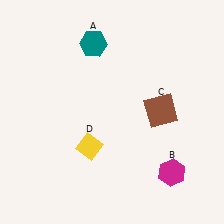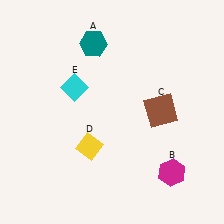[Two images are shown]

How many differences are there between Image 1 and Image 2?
There is 1 difference between the two images.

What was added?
A cyan diamond (E) was added in Image 2.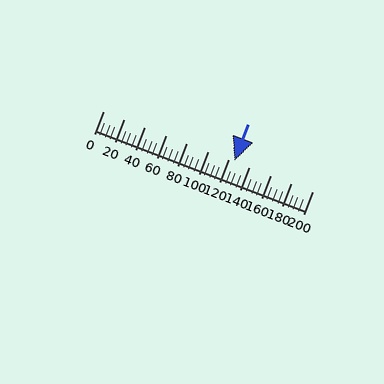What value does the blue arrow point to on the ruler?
The blue arrow points to approximately 125.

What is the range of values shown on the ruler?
The ruler shows values from 0 to 200.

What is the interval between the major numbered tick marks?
The major tick marks are spaced 20 units apart.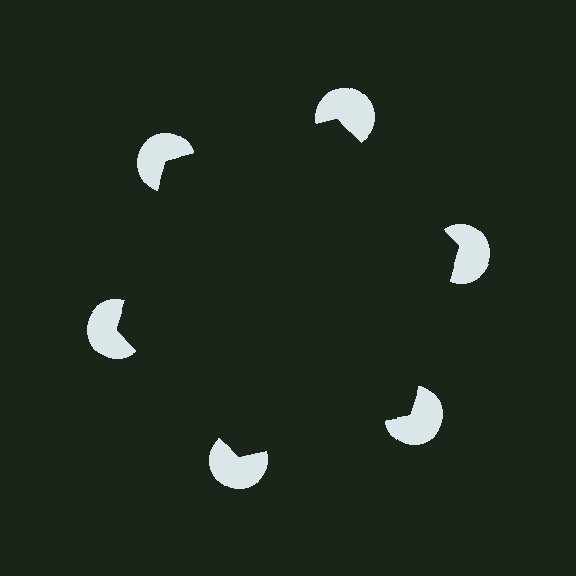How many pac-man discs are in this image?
There are 6 — one at each vertex of the illusory hexagon.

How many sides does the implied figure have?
6 sides.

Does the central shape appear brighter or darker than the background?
It typically appears slightly darker than the background, even though no actual brightness change is drawn.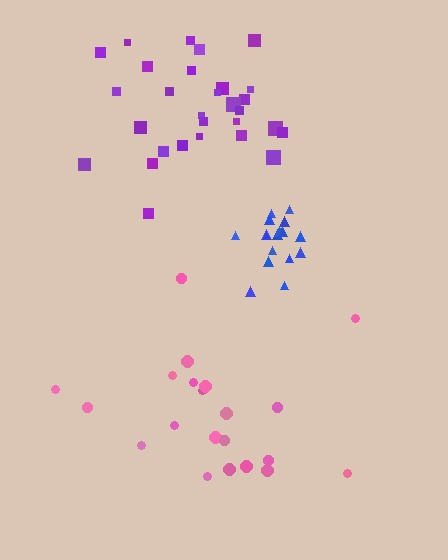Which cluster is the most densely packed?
Blue.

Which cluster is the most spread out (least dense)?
Pink.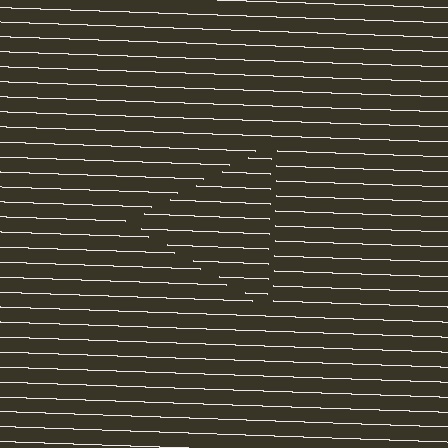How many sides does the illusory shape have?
3 sides — the line-ends trace a triangle.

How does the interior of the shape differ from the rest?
The interior of the shape contains the same grating, shifted by half a period — the contour is defined by the phase discontinuity where line-ends from the inner and outer gratings abut.